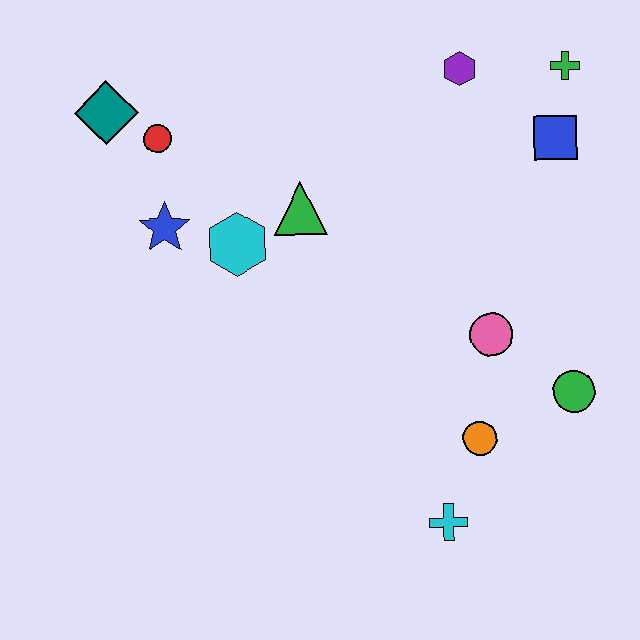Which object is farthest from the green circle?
The teal diamond is farthest from the green circle.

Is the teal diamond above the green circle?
Yes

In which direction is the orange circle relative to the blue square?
The orange circle is below the blue square.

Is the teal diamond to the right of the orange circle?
No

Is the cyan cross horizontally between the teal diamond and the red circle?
No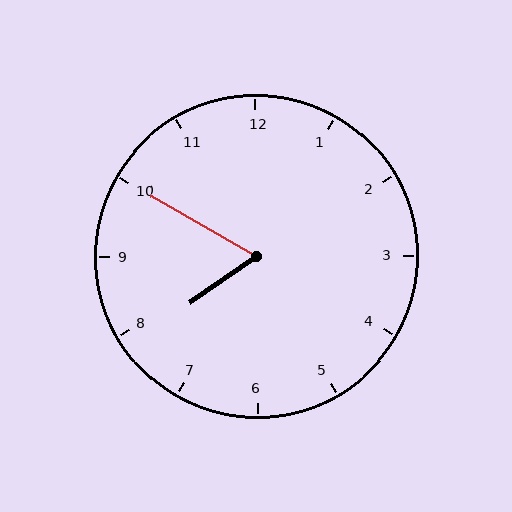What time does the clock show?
7:50.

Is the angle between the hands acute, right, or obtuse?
It is acute.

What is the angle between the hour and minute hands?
Approximately 65 degrees.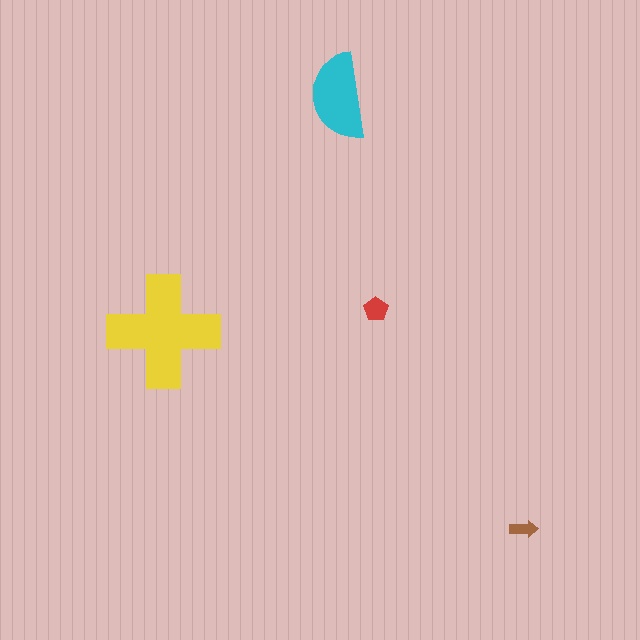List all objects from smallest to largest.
The brown arrow, the red pentagon, the cyan semicircle, the yellow cross.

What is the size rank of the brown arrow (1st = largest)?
4th.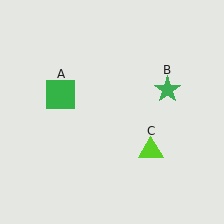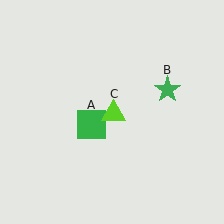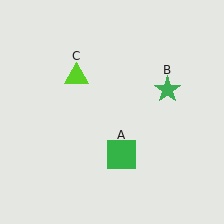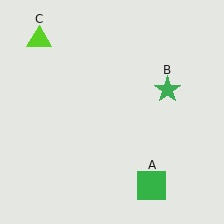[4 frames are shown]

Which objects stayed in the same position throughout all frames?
Green star (object B) remained stationary.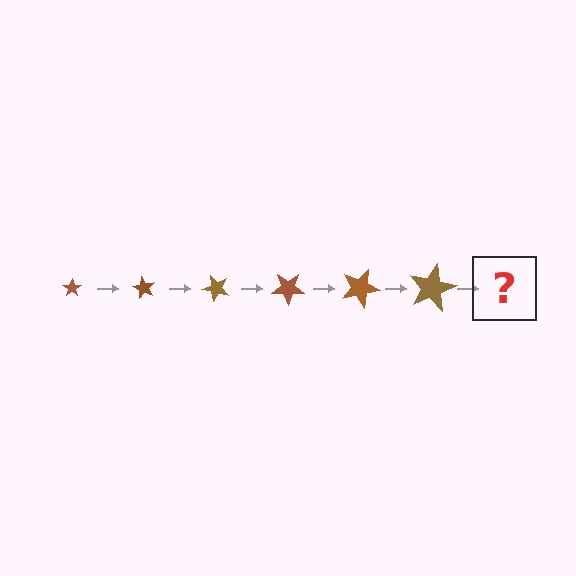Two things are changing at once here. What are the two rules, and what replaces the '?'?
The two rules are that the star grows larger each step and it rotates 60 degrees each step. The '?' should be a star, larger than the previous one and rotated 360 degrees from the start.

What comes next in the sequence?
The next element should be a star, larger than the previous one and rotated 360 degrees from the start.